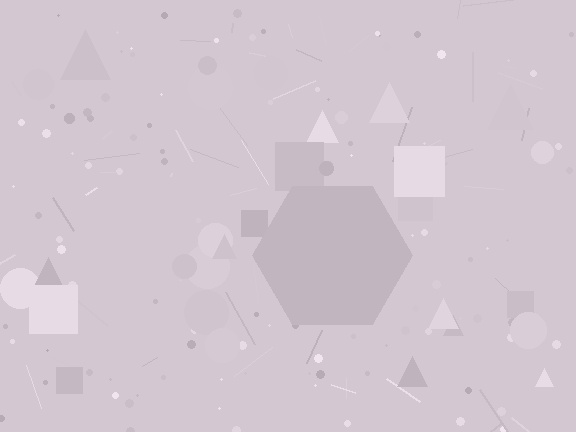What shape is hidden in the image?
A hexagon is hidden in the image.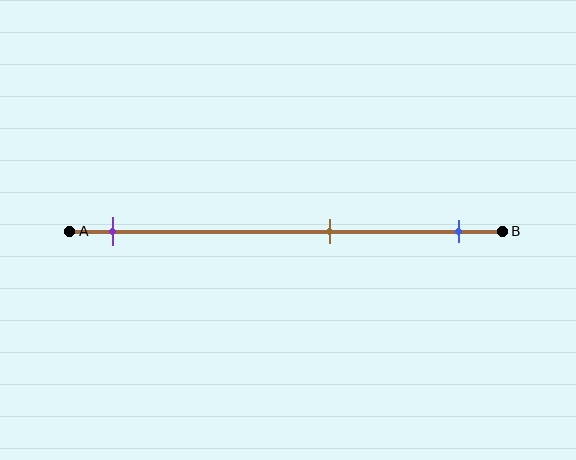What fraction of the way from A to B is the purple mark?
The purple mark is approximately 10% (0.1) of the way from A to B.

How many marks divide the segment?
There are 3 marks dividing the segment.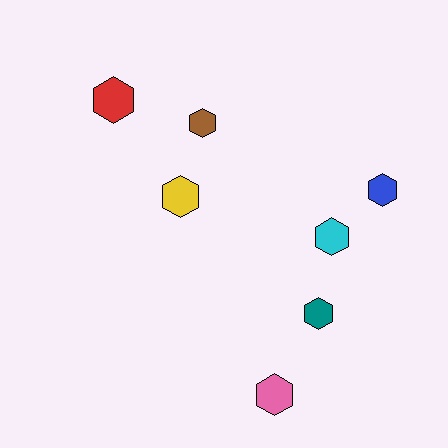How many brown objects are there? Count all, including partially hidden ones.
There is 1 brown object.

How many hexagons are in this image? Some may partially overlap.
There are 7 hexagons.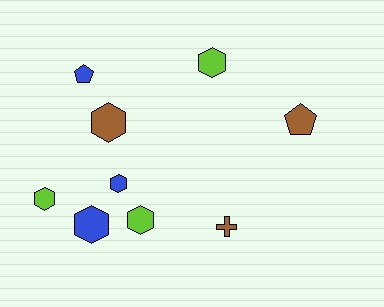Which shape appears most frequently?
Hexagon, with 6 objects.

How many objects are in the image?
There are 9 objects.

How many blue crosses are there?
There are no blue crosses.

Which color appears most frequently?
Blue, with 3 objects.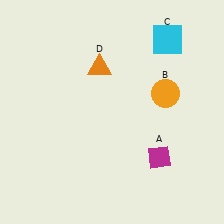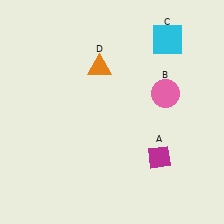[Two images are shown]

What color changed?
The circle (B) changed from orange in Image 1 to pink in Image 2.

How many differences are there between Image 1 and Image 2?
There is 1 difference between the two images.